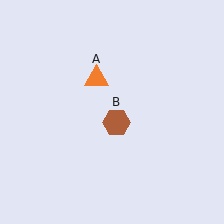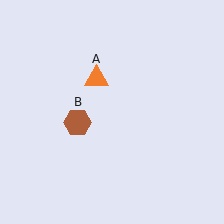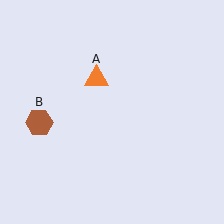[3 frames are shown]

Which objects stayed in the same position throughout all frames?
Orange triangle (object A) remained stationary.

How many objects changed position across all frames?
1 object changed position: brown hexagon (object B).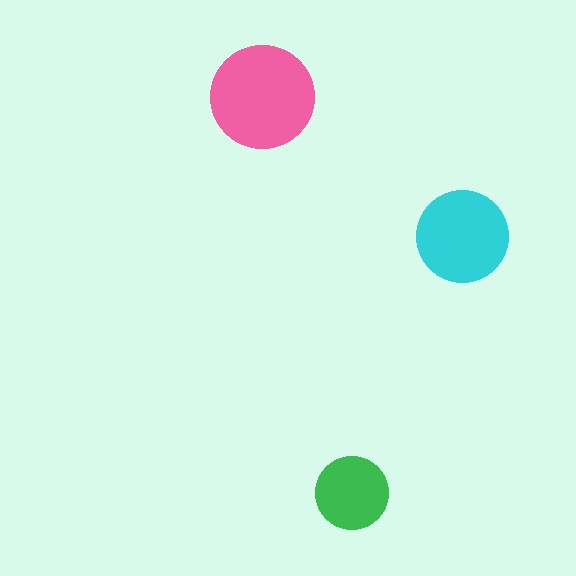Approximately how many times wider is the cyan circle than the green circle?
About 1.5 times wider.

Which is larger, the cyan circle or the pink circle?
The pink one.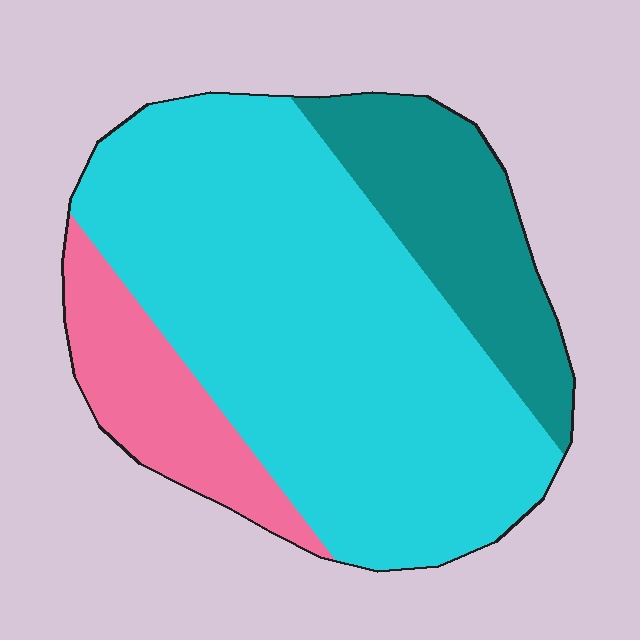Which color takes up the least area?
Pink, at roughly 15%.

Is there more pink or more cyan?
Cyan.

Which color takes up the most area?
Cyan, at roughly 65%.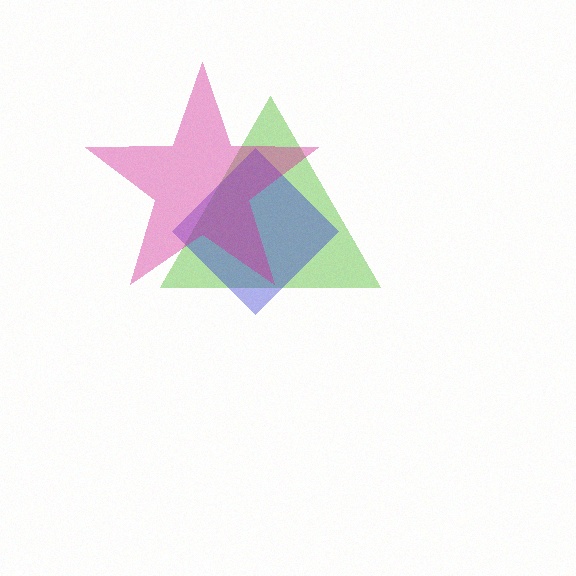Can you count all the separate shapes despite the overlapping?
Yes, there are 3 separate shapes.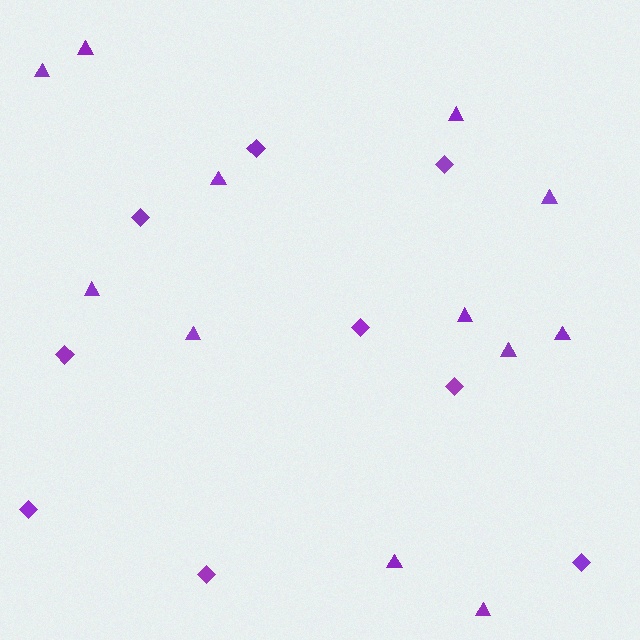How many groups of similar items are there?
There are 2 groups: one group of diamonds (9) and one group of triangles (12).